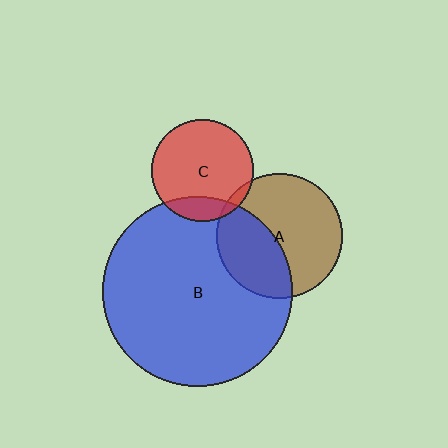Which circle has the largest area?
Circle B (blue).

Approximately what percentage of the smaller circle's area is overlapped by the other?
Approximately 15%.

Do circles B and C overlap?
Yes.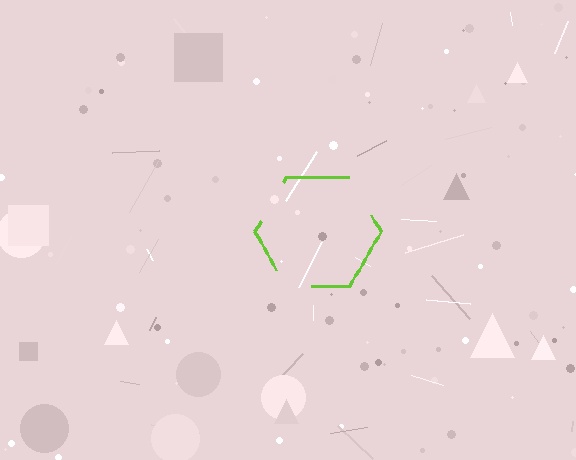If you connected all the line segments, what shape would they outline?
They would outline a hexagon.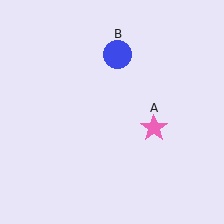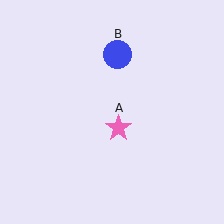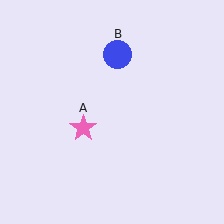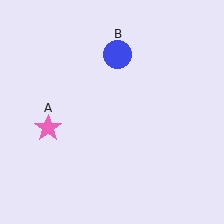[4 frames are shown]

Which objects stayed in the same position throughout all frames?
Blue circle (object B) remained stationary.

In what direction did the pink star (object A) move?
The pink star (object A) moved left.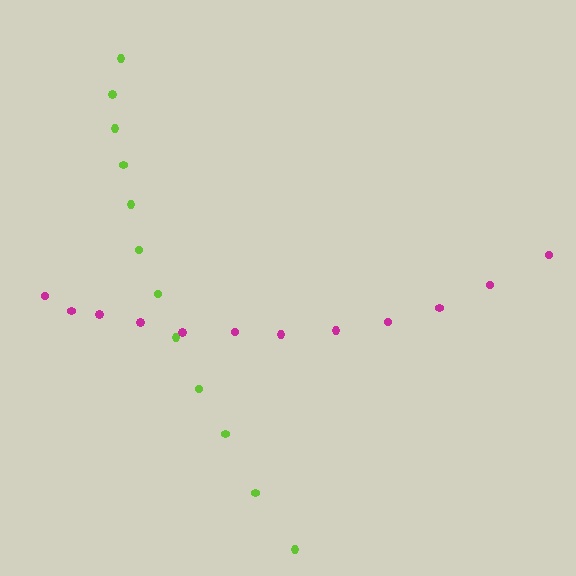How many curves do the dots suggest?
There are 2 distinct paths.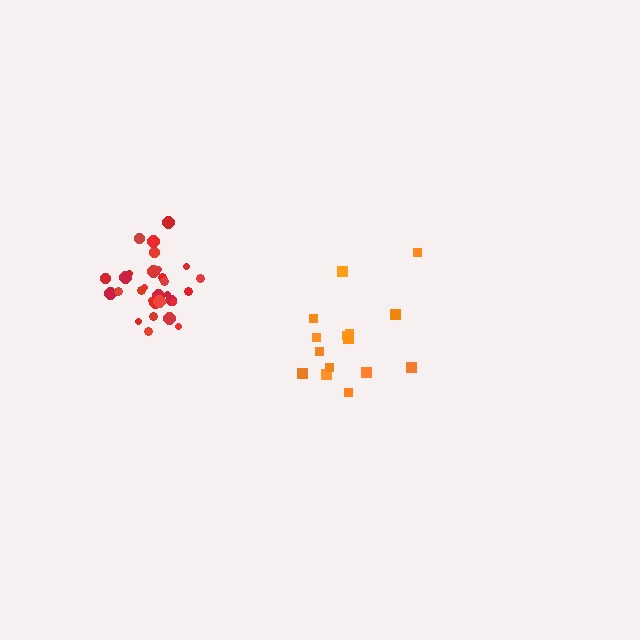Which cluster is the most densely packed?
Red.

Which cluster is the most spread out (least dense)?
Orange.